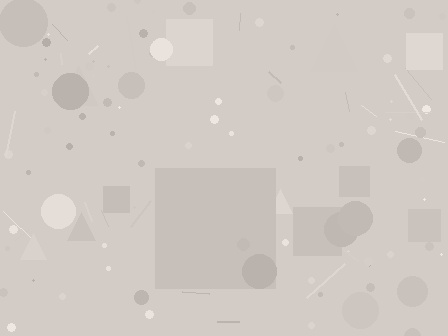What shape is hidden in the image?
A square is hidden in the image.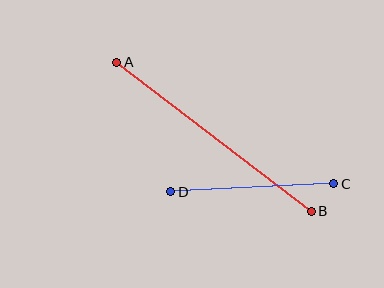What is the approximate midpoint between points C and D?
The midpoint is at approximately (252, 188) pixels.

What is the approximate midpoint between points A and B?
The midpoint is at approximately (214, 137) pixels.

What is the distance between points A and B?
The distance is approximately 245 pixels.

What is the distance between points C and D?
The distance is approximately 163 pixels.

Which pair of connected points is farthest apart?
Points A and B are farthest apart.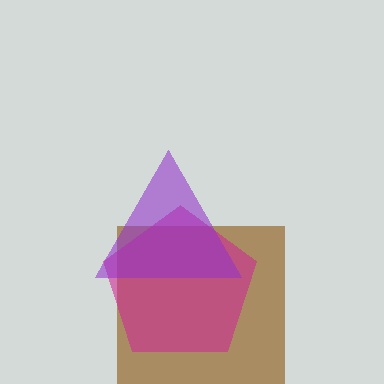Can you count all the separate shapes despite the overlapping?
Yes, there are 3 separate shapes.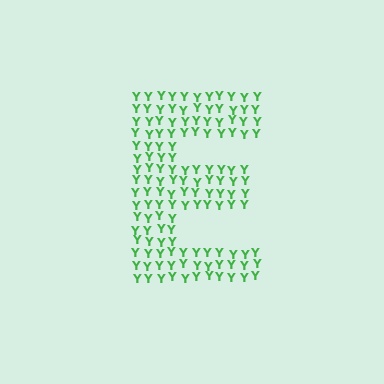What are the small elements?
The small elements are letter Y's.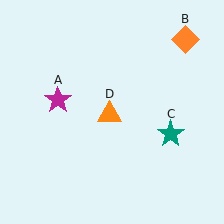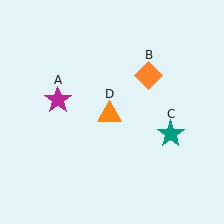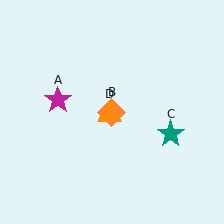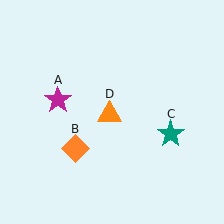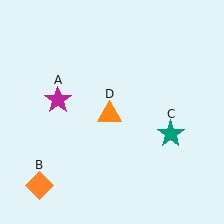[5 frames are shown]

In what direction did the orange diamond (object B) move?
The orange diamond (object B) moved down and to the left.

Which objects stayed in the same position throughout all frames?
Magenta star (object A) and teal star (object C) and orange triangle (object D) remained stationary.